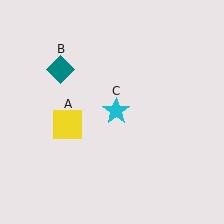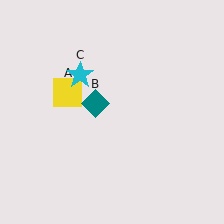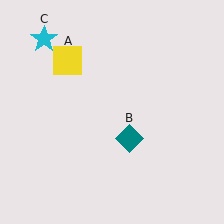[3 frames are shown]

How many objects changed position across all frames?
3 objects changed position: yellow square (object A), teal diamond (object B), cyan star (object C).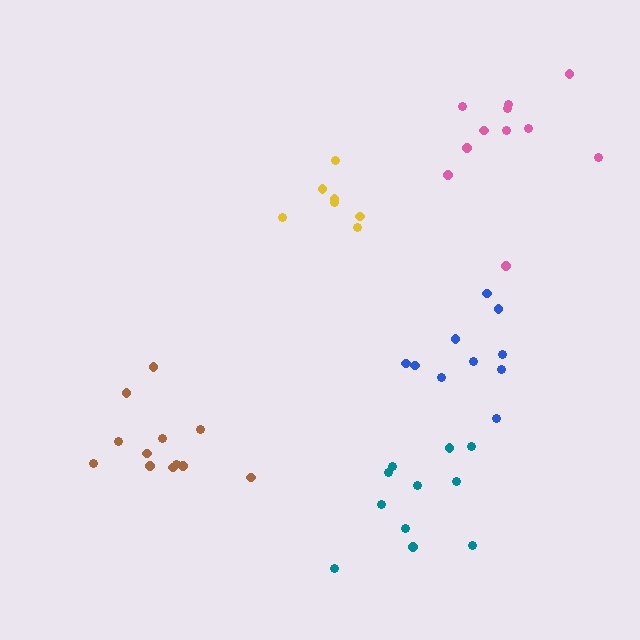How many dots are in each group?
Group 1: 10 dots, Group 2: 12 dots, Group 3: 7 dots, Group 4: 11 dots, Group 5: 11 dots (51 total).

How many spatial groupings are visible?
There are 5 spatial groupings.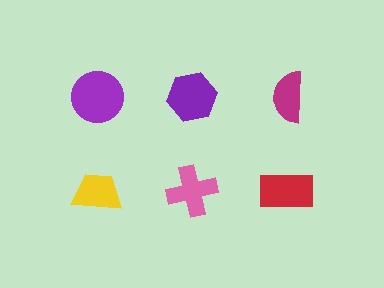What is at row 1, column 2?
A purple hexagon.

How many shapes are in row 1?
3 shapes.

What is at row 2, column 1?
A yellow trapezoid.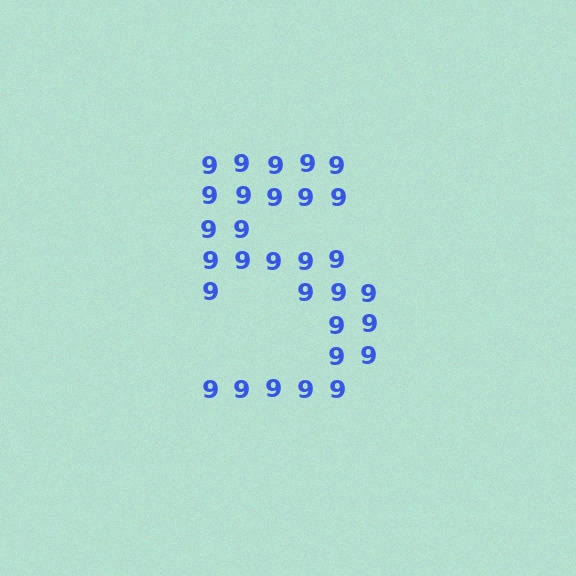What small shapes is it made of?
It is made of small digit 9's.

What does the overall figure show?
The overall figure shows the digit 5.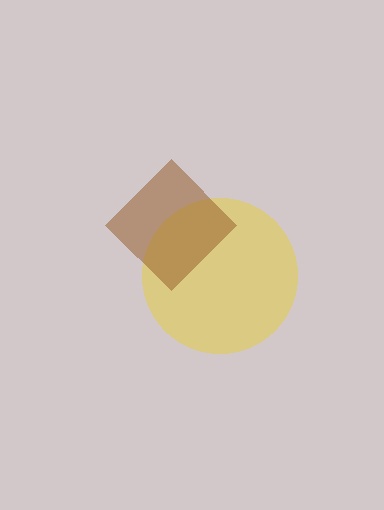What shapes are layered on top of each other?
The layered shapes are: a yellow circle, a brown diamond.